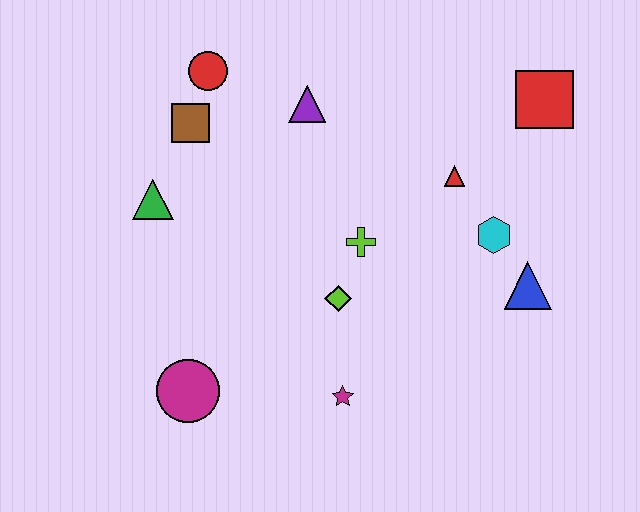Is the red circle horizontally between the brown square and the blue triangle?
Yes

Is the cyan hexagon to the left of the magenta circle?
No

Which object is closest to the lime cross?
The lime diamond is closest to the lime cross.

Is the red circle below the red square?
No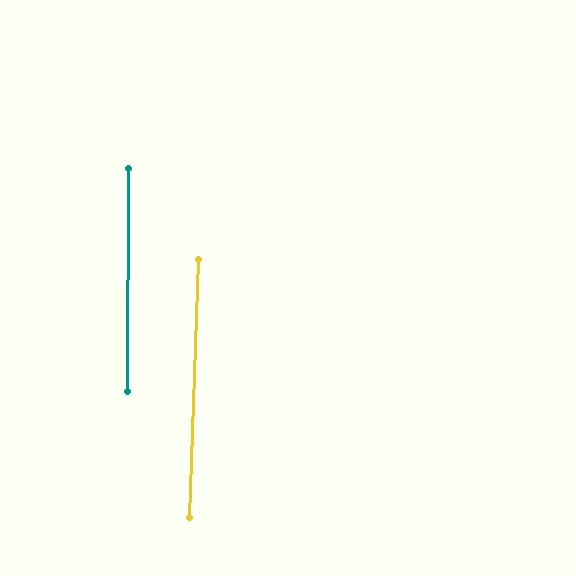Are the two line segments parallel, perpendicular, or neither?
Parallel — their directions differ by only 1.4°.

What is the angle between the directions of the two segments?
Approximately 1 degree.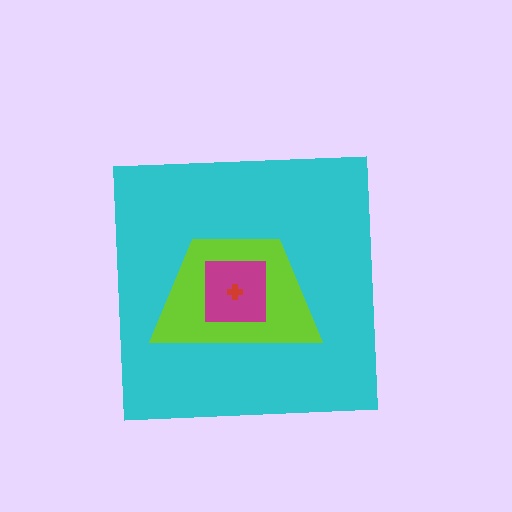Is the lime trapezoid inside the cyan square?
Yes.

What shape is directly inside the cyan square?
The lime trapezoid.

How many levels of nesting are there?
4.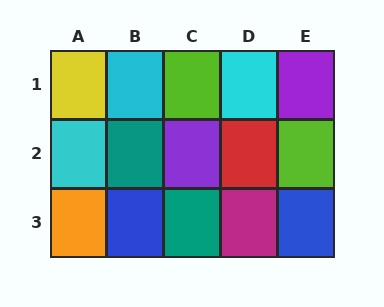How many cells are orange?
1 cell is orange.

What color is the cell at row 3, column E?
Blue.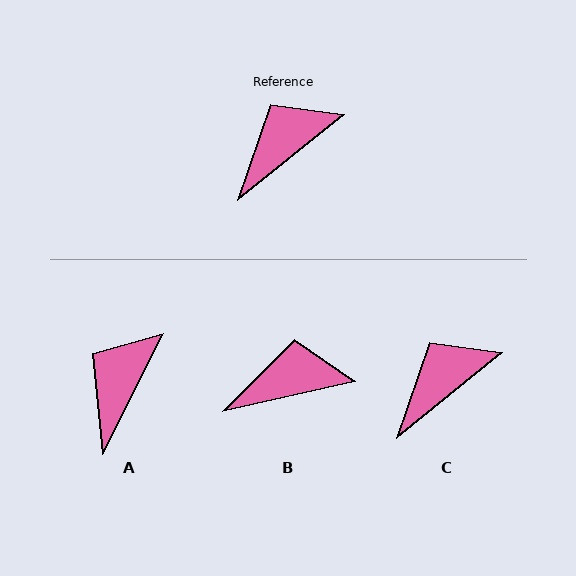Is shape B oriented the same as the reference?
No, it is off by about 26 degrees.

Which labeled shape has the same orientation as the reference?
C.